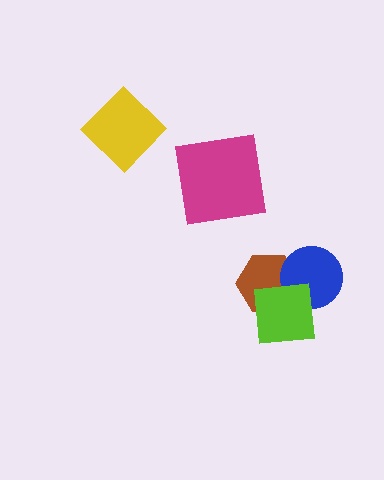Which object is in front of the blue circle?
The lime square is in front of the blue circle.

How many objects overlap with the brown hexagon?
2 objects overlap with the brown hexagon.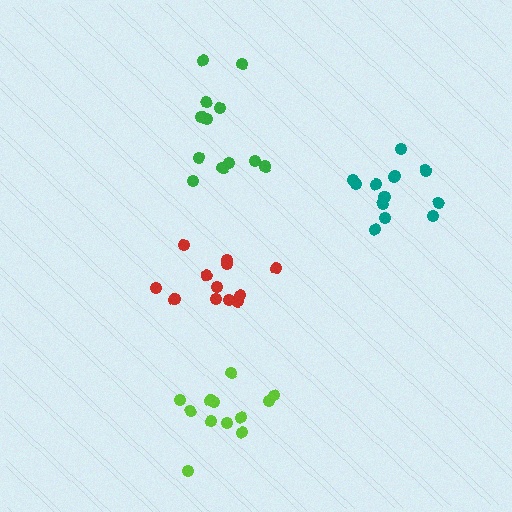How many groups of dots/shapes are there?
There are 4 groups.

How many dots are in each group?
Group 1: 12 dots, Group 2: 13 dots, Group 3: 12 dots, Group 4: 12 dots (49 total).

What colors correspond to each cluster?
The clusters are colored: lime, teal, green, red.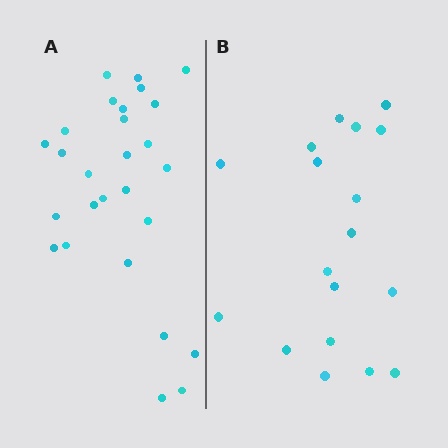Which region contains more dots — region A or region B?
Region A (the left region) has more dots.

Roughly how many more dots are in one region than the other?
Region A has roughly 8 or so more dots than region B.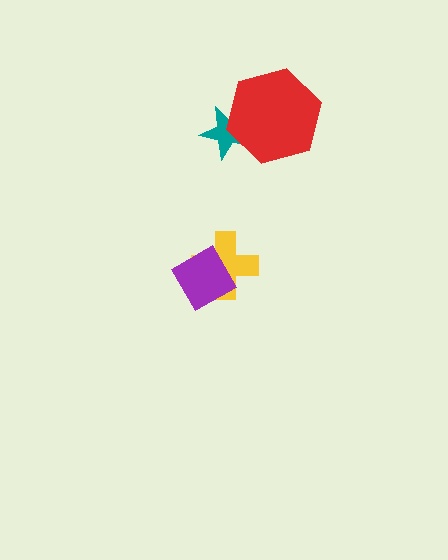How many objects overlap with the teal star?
1 object overlaps with the teal star.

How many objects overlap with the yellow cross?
1 object overlaps with the yellow cross.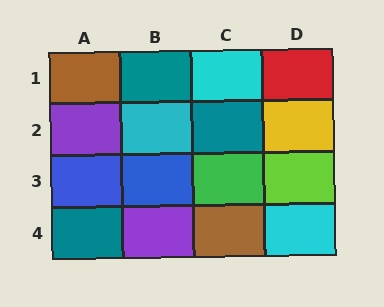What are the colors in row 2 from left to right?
Purple, cyan, teal, yellow.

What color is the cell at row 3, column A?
Blue.